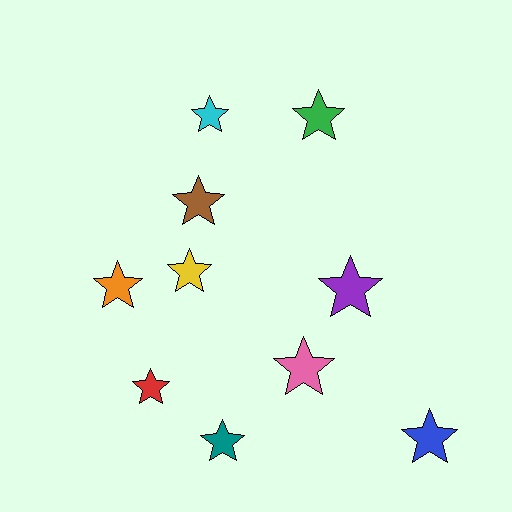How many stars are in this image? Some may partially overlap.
There are 10 stars.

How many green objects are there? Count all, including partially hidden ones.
There is 1 green object.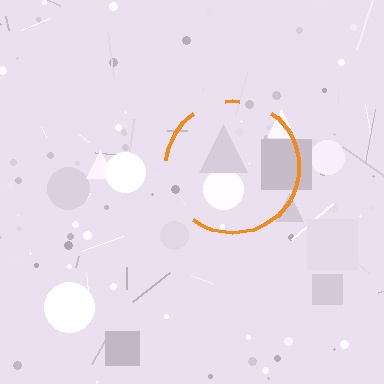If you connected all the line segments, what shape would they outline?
They would outline a circle.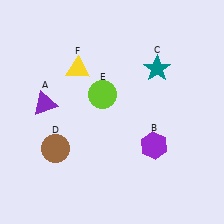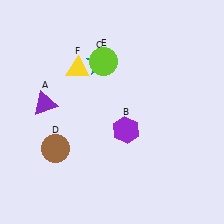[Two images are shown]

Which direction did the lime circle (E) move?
The lime circle (E) moved up.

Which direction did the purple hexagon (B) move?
The purple hexagon (B) moved left.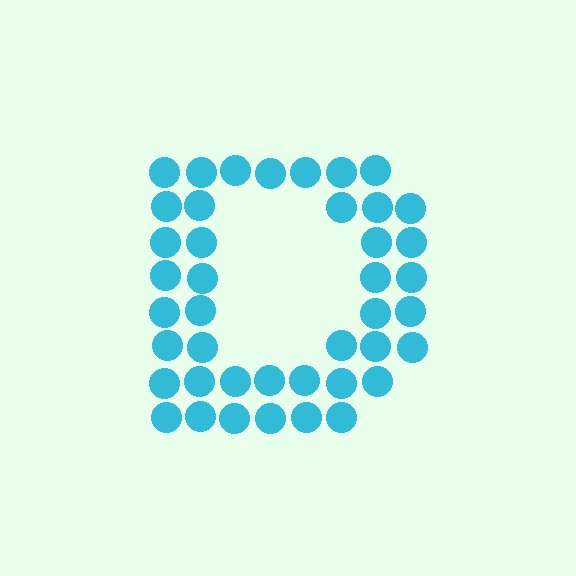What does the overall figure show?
The overall figure shows the letter D.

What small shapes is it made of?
It is made of small circles.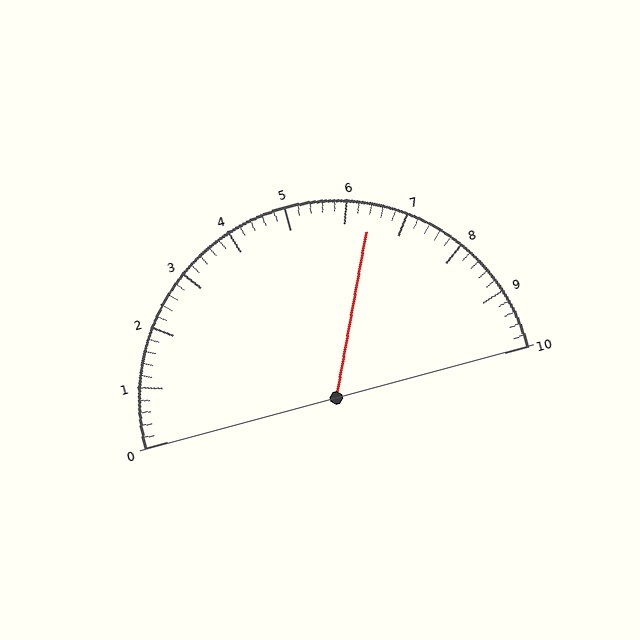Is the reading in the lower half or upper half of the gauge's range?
The reading is in the upper half of the range (0 to 10).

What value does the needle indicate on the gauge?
The needle indicates approximately 6.4.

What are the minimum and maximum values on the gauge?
The gauge ranges from 0 to 10.